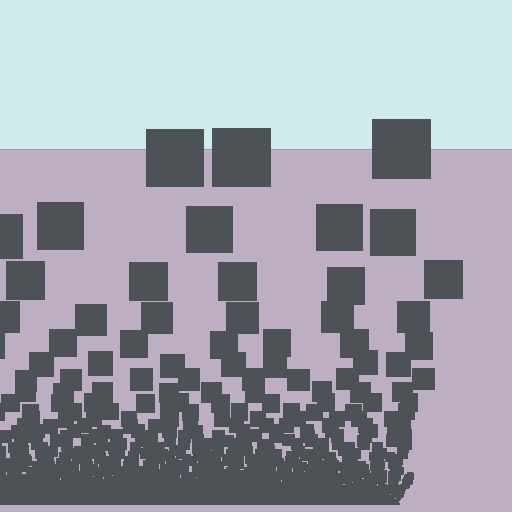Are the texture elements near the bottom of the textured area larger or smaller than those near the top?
Smaller. The gradient is inverted — elements near the bottom are smaller and denser.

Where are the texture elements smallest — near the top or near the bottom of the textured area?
Near the bottom.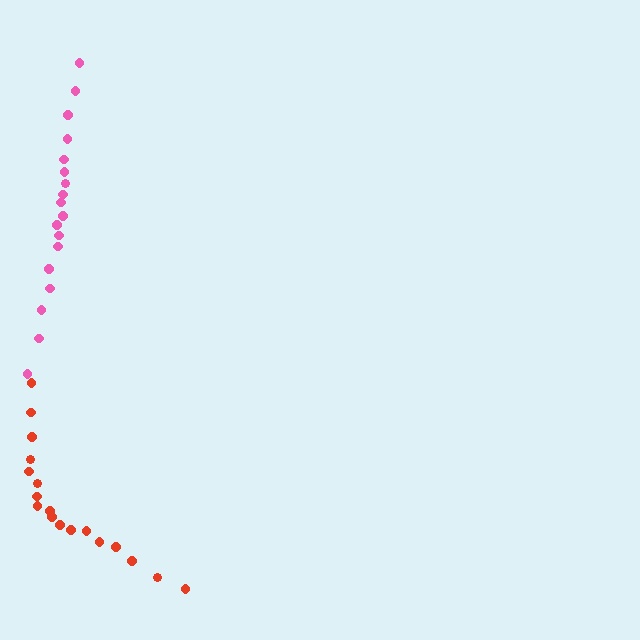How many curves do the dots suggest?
There are 2 distinct paths.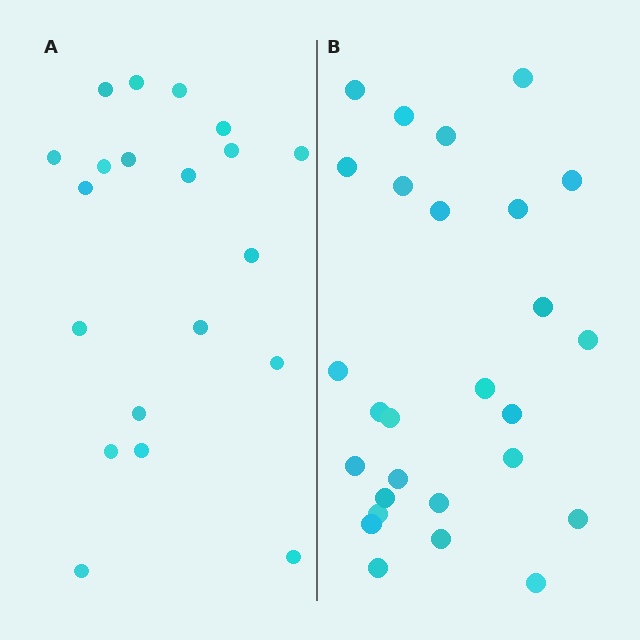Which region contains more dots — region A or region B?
Region B (the right region) has more dots.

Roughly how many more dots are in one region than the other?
Region B has roughly 8 or so more dots than region A.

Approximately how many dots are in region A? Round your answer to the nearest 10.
About 20 dots.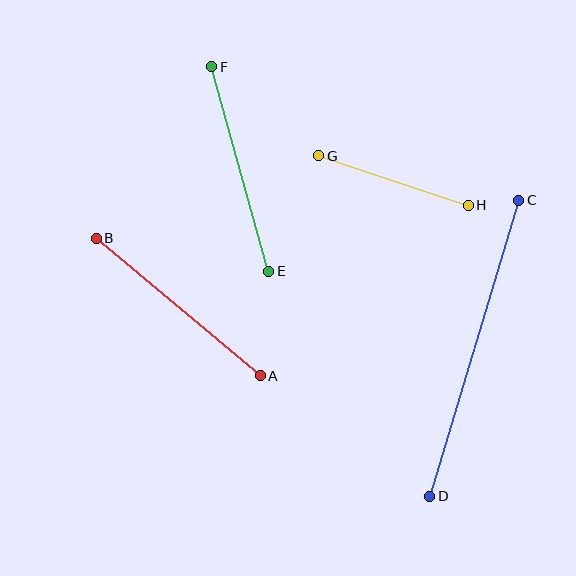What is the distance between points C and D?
The distance is approximately 309 pixels.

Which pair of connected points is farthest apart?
Points C and D are farthest apart.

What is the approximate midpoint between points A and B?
The midpoint is at approximately (178, 307) pixels.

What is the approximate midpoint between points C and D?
The midpoint is at approximately (474, 348) pixels.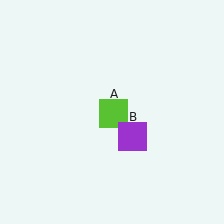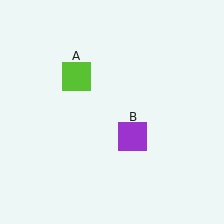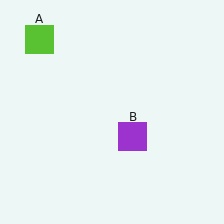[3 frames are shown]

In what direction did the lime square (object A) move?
The lime square (object A) moved up and to the left.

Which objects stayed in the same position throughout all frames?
Purple square (object B) remained stationary.